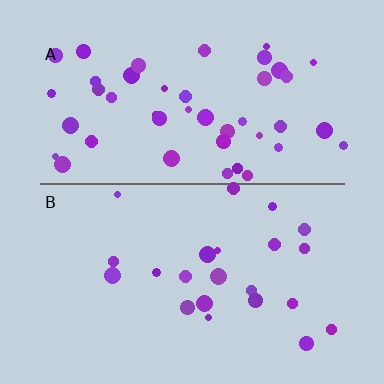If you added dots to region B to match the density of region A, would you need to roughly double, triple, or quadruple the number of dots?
Approximately double.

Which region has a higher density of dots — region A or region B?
A (the top).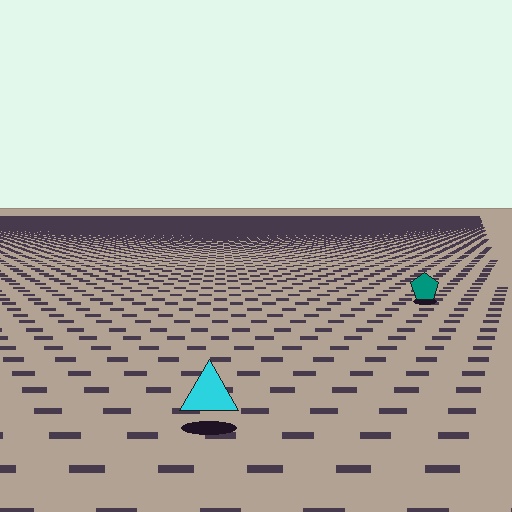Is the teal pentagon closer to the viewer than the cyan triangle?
No. The cyan triangle is closer — you can tell from the texture gradient: the ground texture is coarser near it.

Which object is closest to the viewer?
The cyan triangle is closest. The texture marks near it are larger and more spread out.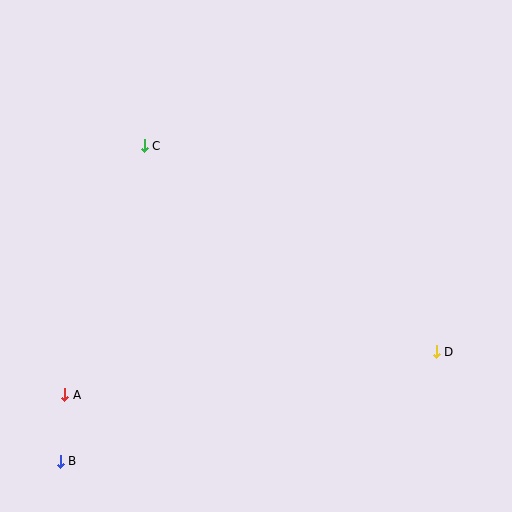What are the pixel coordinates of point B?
Point B is at (60, 461).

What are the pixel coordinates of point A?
Point A is at (65, 395).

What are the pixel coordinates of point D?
Point D is at (436, 352).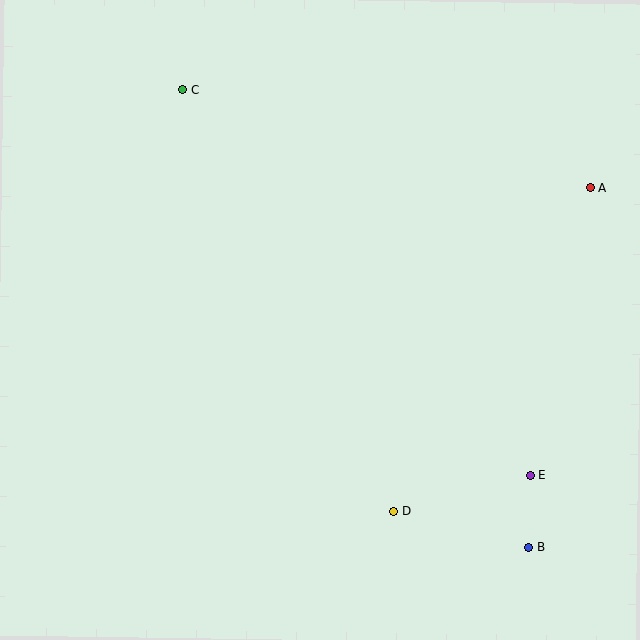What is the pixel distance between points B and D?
The distance between B and D is 139 pixels.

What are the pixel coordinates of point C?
Point C is at (183, 90).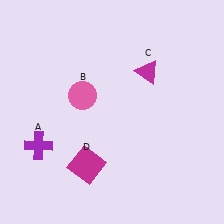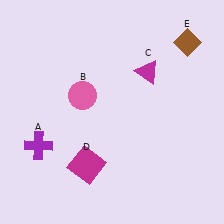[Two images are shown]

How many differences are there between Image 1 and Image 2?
There is 1 difference between the two images.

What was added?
A brown diamond (E) was added in Image 2.